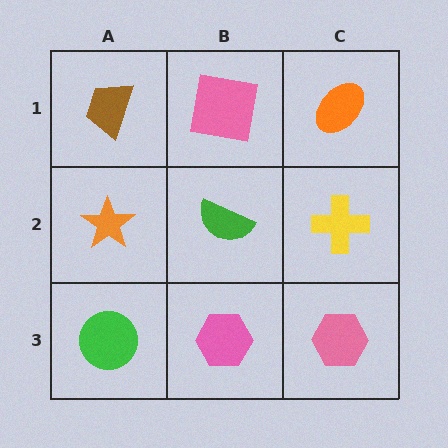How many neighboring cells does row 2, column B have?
4.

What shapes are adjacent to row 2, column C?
An orange ellipse (row 1, column C), a pink hexagon (row 3, column C), a green semicircle (row 2, column B).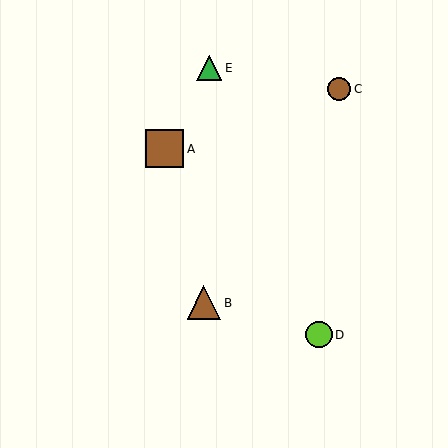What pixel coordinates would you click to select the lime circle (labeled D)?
Click at (319, 335) to select the lime circle D.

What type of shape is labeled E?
Shape E is a green triangle.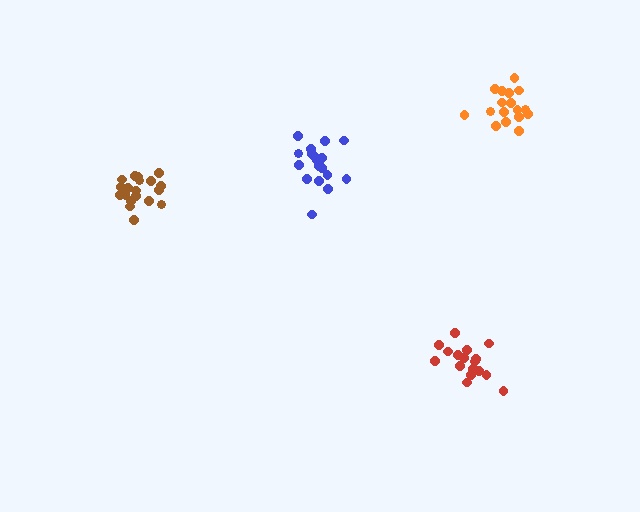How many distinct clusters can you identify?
There are 4 distinct clusters.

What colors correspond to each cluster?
The clusters are colored: red, blue, orange, brown.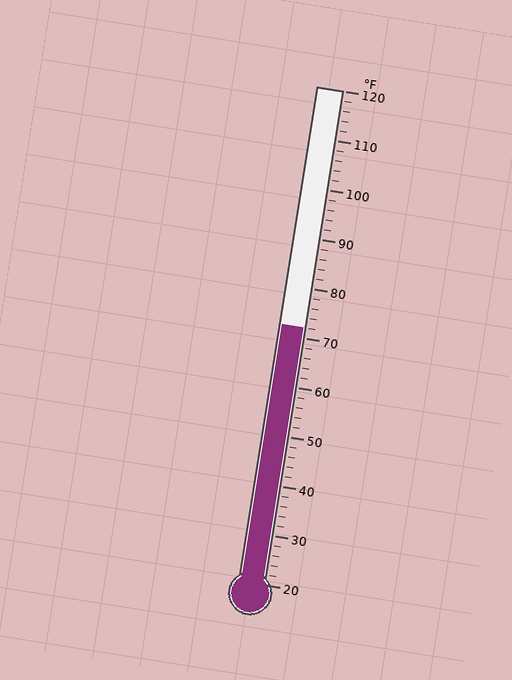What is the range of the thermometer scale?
The thermometer scale ranges from 20°F to 120°F.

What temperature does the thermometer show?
The thermometer shows approximately 72°F.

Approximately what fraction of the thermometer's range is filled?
The thermometer is filled to approximately 50% of its range.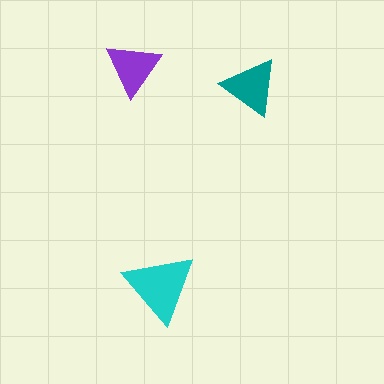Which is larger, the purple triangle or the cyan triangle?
The cyan one.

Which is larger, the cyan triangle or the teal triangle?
The cyan one.